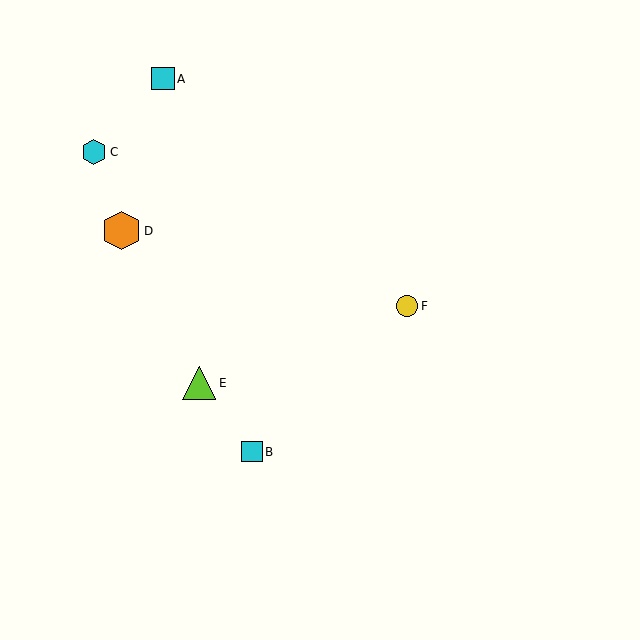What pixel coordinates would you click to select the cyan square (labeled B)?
Click at (252, 452) to select the cyan square B.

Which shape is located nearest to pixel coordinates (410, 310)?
The yellow circle (labeled F) at (407, 306) is nearest to that location.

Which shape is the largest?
The orange hexagon (labeled D) is the largest.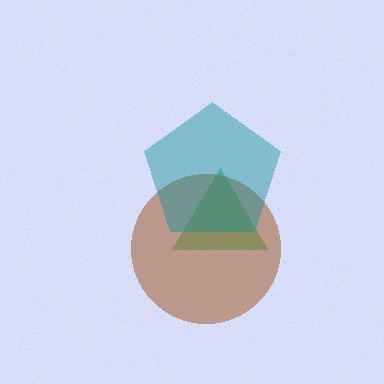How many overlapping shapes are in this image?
There are 3 overlapping shapes in the image.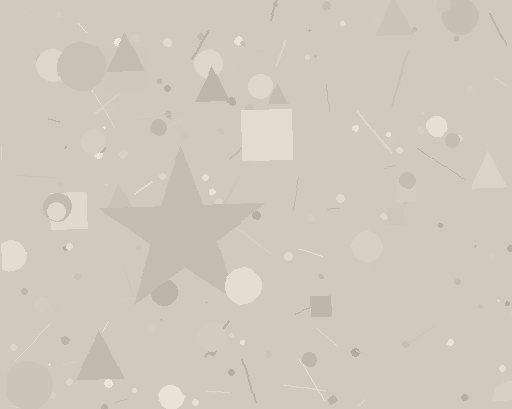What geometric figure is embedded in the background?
A star is embedded in the background.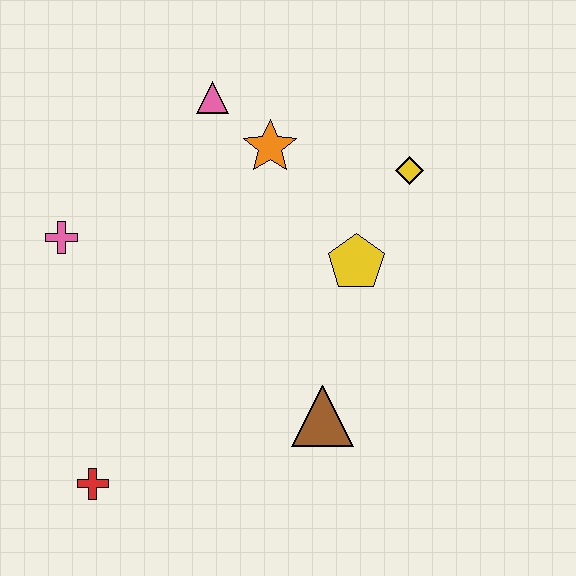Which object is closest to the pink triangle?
The orange star is closest to the pink triangle.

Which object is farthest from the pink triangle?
The red cross is farthest from the pink triangle.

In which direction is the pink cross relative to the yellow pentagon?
The pink cross is to the left of the yellow pentagon.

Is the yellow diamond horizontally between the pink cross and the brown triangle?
No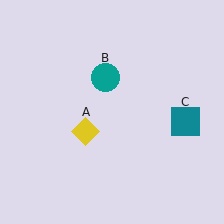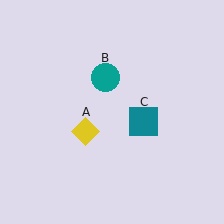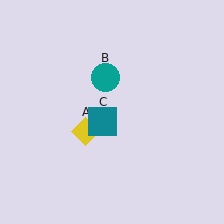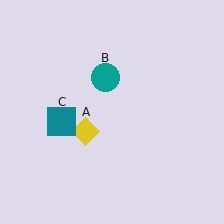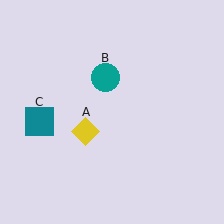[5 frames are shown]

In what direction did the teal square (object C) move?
The teal square (object C) moved left.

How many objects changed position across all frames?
1 object changed position: teal square (object C).